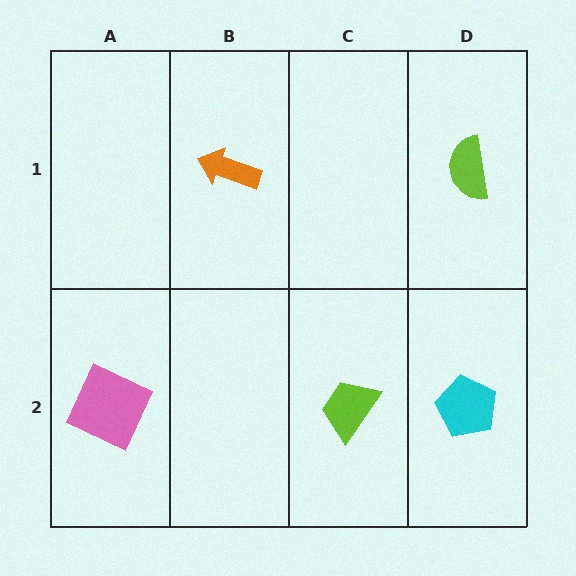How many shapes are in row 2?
3 shapes.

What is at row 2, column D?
A cyan pentagon.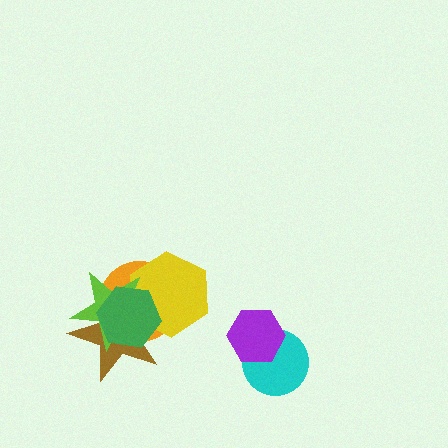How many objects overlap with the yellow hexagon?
4 objects overlap with the yellow hexagon.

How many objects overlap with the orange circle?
4 objects overlap with the orange circle.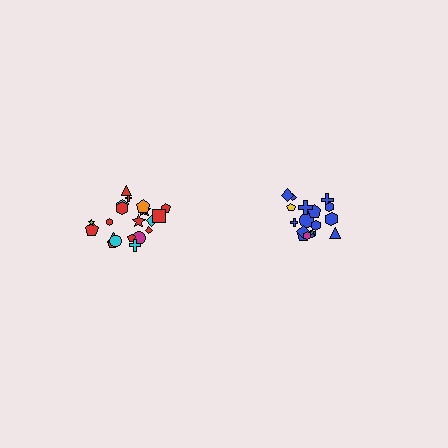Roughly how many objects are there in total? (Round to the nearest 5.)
Roughly 40 objects in total.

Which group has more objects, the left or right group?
The left group.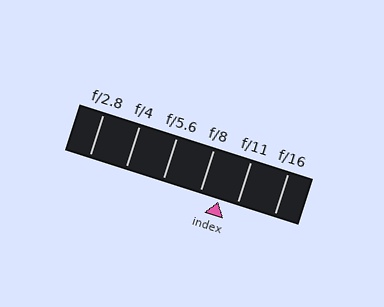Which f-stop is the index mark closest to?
The index mark is closest to f/11.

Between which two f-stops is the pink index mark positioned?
The index mark is between f/8 and f/11.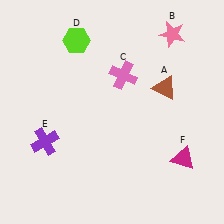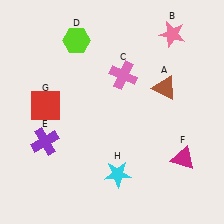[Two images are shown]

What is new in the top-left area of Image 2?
A red square (G) was added in the top-left area of Image 2.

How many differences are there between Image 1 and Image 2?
There are 2 differences between the two images.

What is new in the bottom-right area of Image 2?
A cyan star (H) was added in the bottom-right area of Image 2.